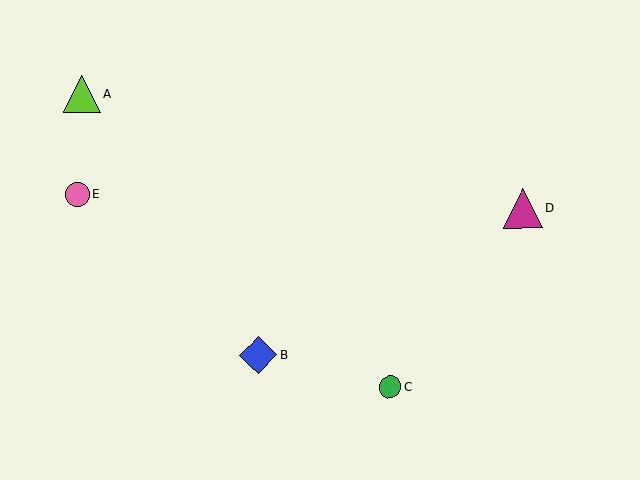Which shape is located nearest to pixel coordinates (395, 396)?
The green circle (labeled C) at (390, 387) is nearest to that location.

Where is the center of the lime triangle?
The center of the lime triangle is at (82, 94).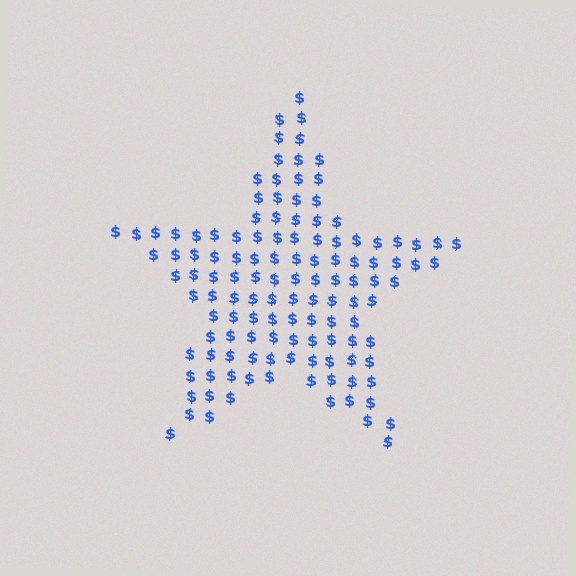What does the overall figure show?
The overall figure shows a star.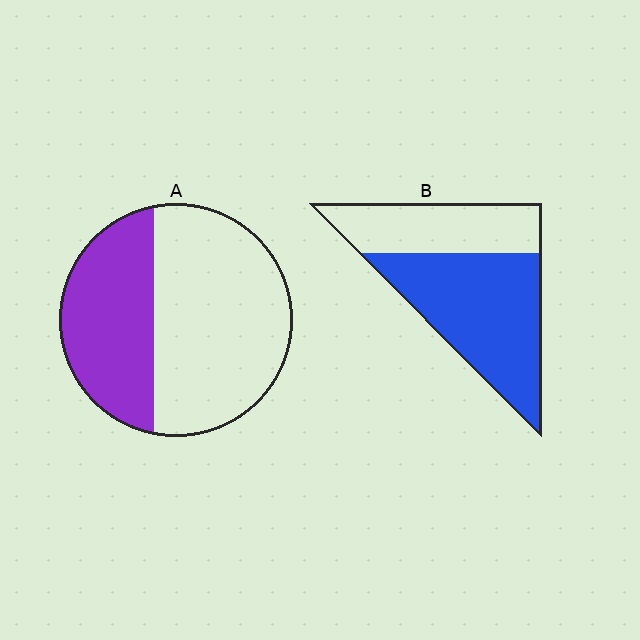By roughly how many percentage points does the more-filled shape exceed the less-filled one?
By roughly 25 percentage points (B over A).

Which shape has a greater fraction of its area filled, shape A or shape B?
Shape B.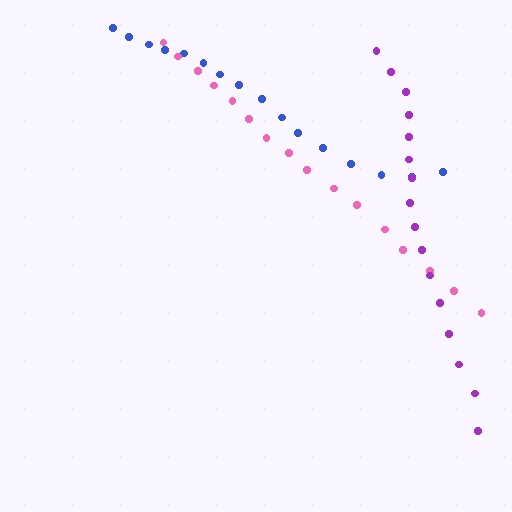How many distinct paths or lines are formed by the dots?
There are 3 distinct paths.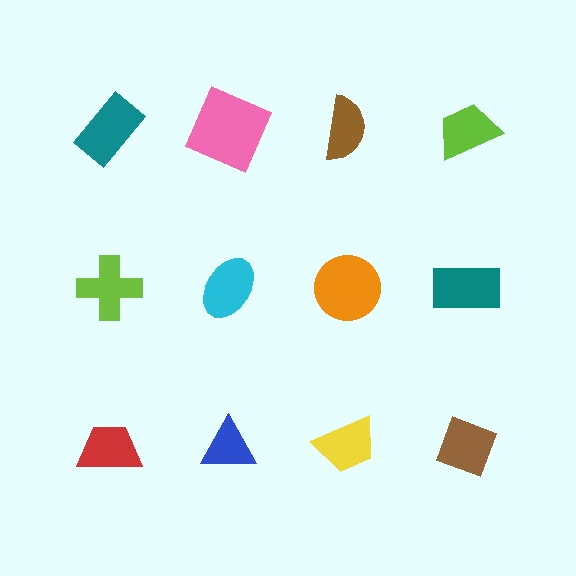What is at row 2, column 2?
A cyan ellipse.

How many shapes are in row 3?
4 shapes.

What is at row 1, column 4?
A lime trapezoid.